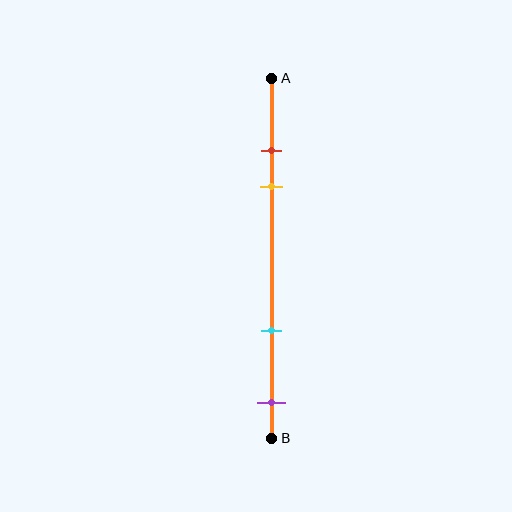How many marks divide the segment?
There are 4 marks dividing the segment.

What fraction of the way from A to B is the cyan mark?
The cyan mark is approximately 70% (0.7) of the way from A to B.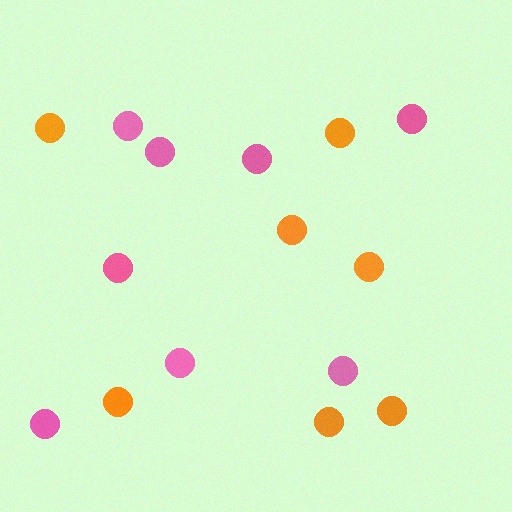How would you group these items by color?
There are 2 groups: one group of pink circles (8) and one group of orange circles (7).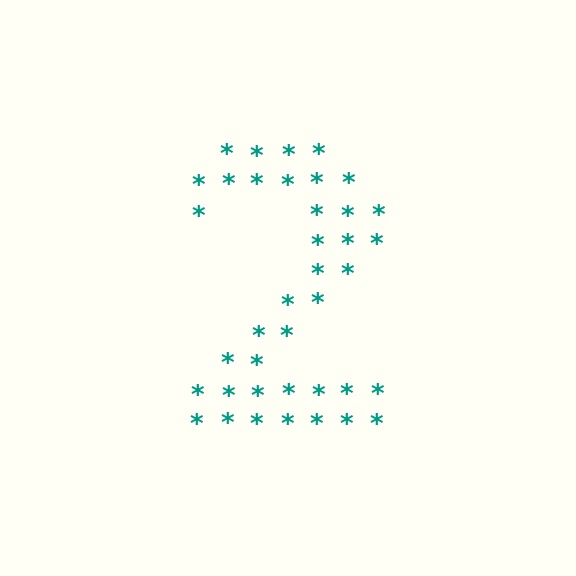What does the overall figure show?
The overall figure shows the digit 2.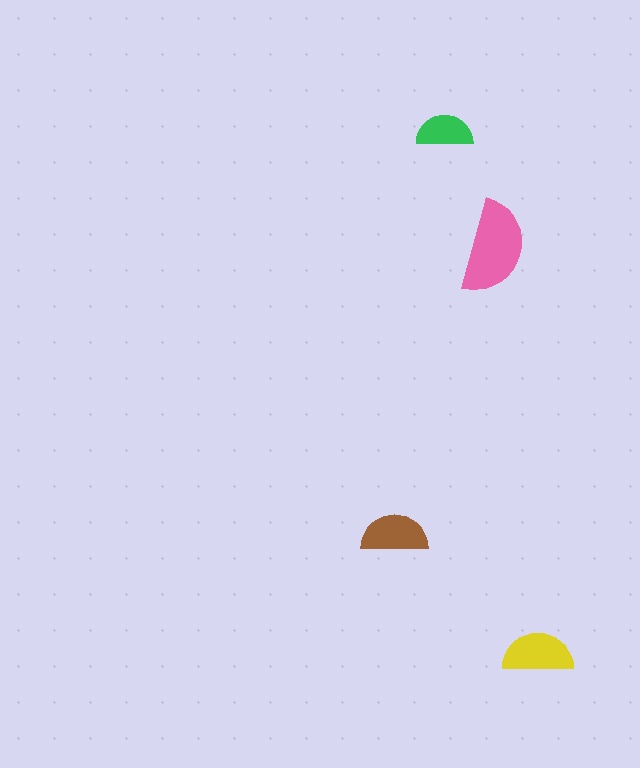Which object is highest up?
The green semicircle is topmost.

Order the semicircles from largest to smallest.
the pink one, the yellow one, the brown one, the green one.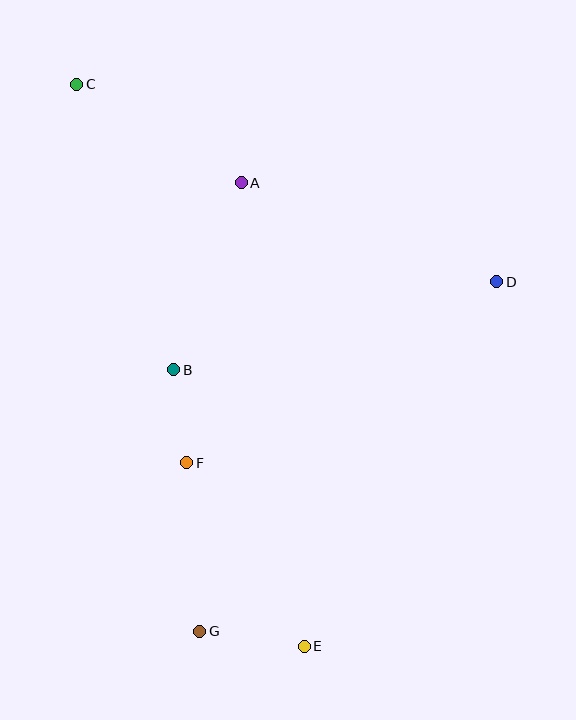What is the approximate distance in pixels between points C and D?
The distance between C and D is approximately 464 pixels.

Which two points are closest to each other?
Points B and F are closest to each other.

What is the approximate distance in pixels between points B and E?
The distance between B and E is approximately 306 pixels.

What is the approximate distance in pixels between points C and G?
The distance between C and G is approximately 561 pixels.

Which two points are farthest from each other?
Points C and E are farthest from each other.